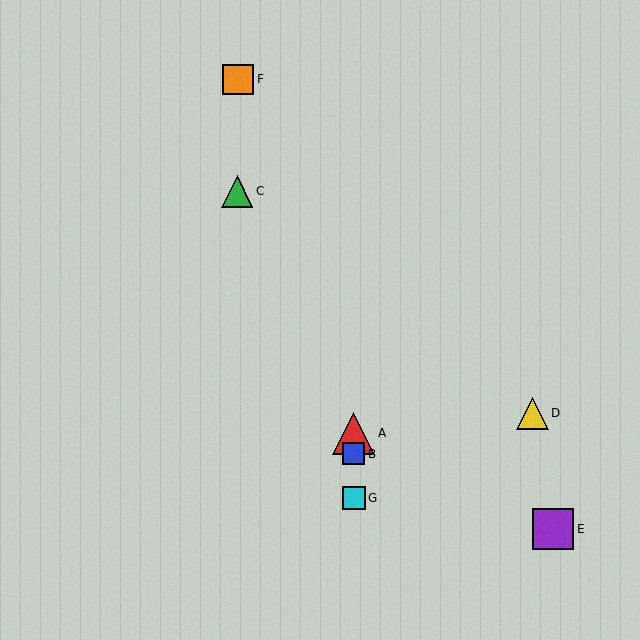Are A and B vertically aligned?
Yes, both are at x≈354.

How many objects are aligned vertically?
3 objects (A, B, G) are aligned vertically.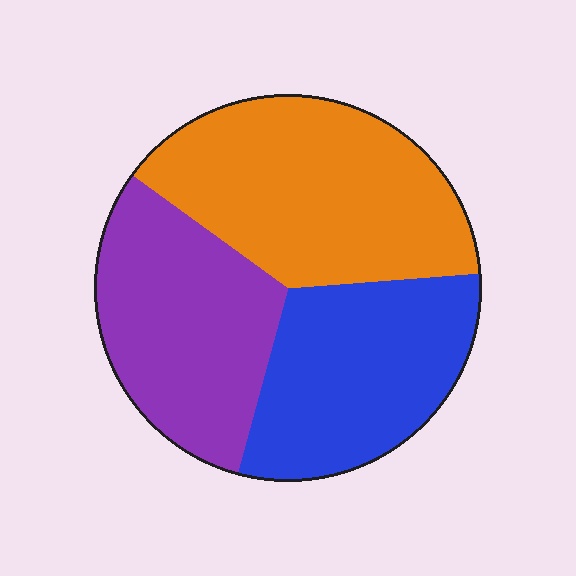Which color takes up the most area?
Orange, at roughly 40%.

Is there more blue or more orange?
Orange.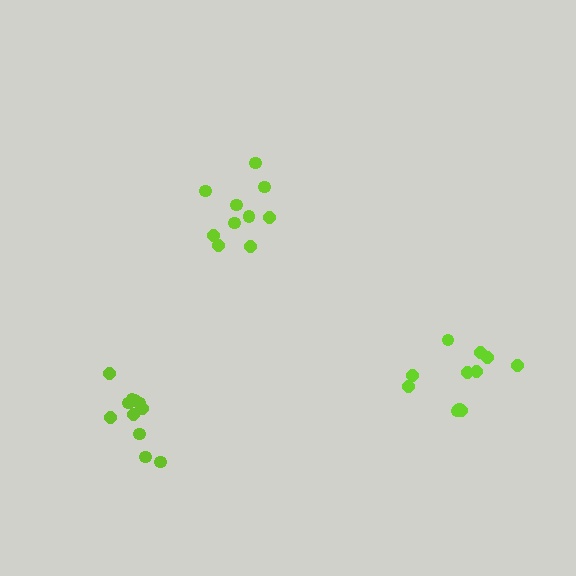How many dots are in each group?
Group 1: 11 dots, Group 2: 10 dots, Group 3: 11 dots (32 total).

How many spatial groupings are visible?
There are 3 spatial groupings.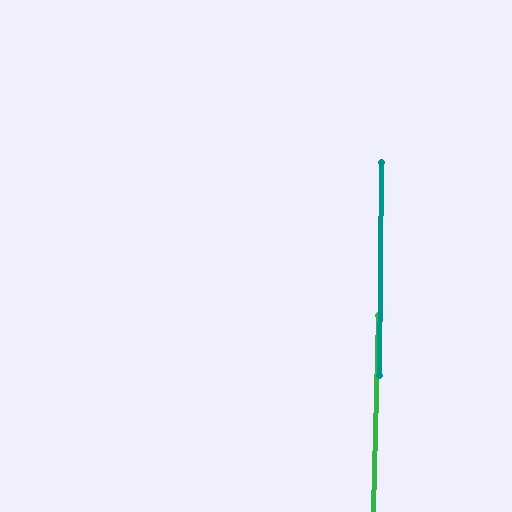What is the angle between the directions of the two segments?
Approximately 1 degree.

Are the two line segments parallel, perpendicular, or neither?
Parallel — their directions differ by only 1.0°.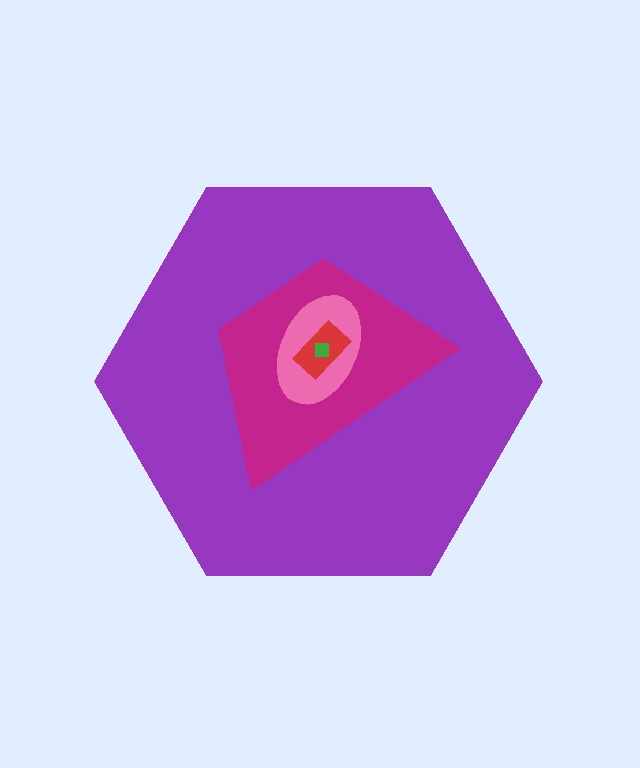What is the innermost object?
The green square.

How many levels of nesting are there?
5.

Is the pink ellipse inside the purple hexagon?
Yes.